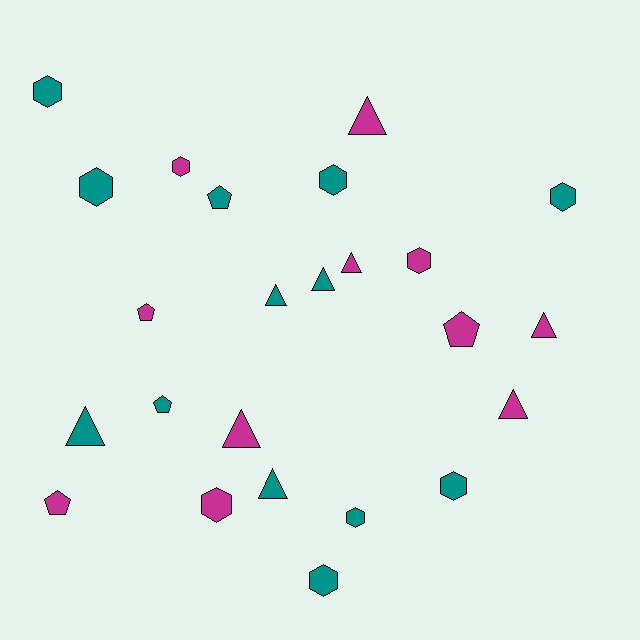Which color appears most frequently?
Teal, with 13 objects.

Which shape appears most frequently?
Hexagon, with 10 objects.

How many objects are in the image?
There are 24 objects.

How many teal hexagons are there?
There are 7 teal hexagons.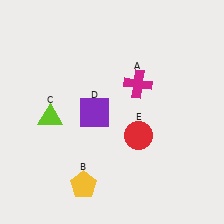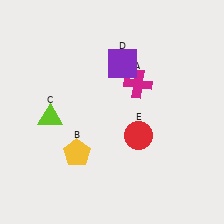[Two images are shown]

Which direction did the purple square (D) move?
The purple square (D) moved up.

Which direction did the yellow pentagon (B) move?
The yellow pentagon (B) moved up.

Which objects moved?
The objects that moved are: the yellow pentagon (B), the purple square (D).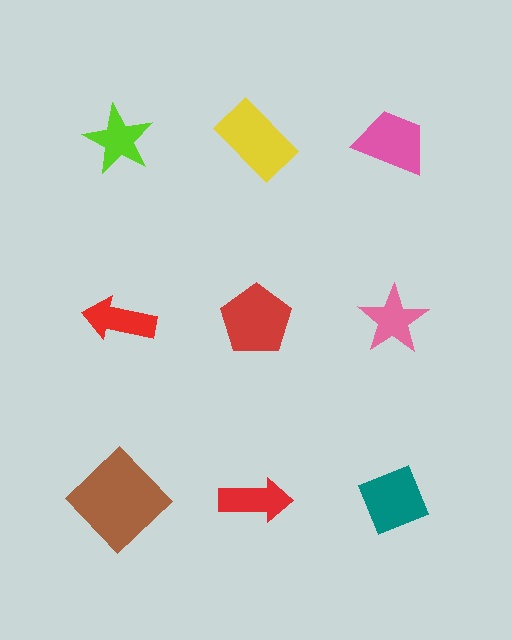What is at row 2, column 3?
A pink star.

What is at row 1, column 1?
A lime star.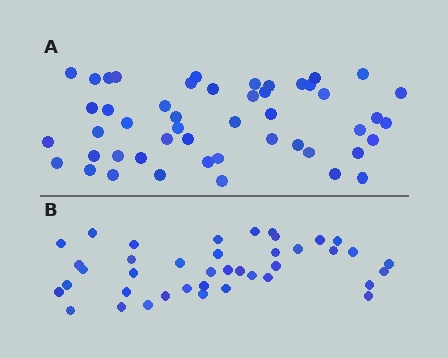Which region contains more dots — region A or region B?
Region A (the top region) has more dots.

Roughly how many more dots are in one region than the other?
Region A has roughly 8 or so more dots than region B.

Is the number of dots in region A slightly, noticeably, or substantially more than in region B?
Region A has only slightly more — the two regions are fairly close. The ratio is roughly 1.2 to 1.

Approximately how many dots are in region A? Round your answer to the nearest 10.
About 50 dots. (The exact count is 49, which rounds to 50.)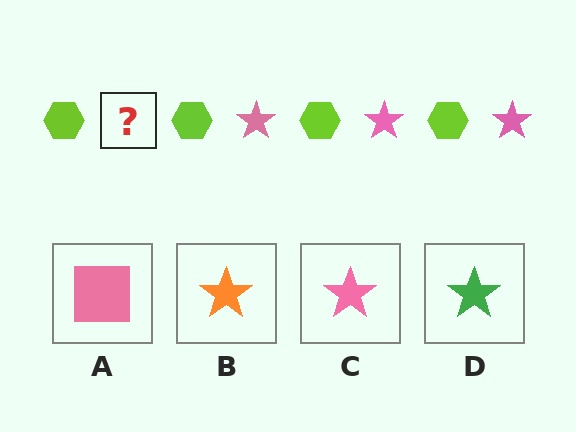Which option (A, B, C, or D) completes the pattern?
C.